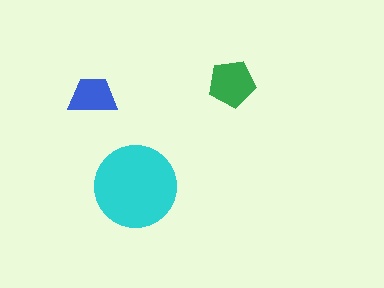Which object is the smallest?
The blue trapezoid.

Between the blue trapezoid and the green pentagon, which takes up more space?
The green pentagon.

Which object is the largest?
The cyan circle.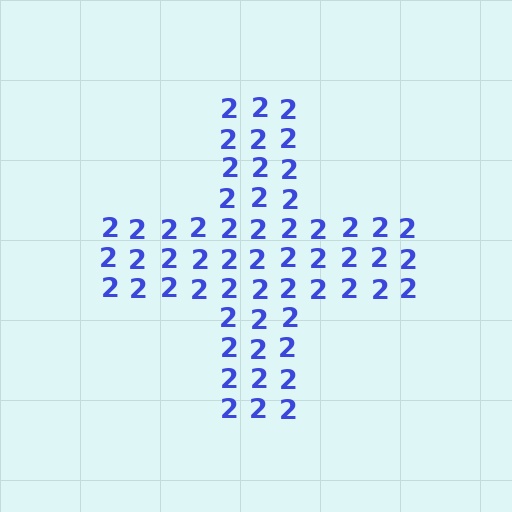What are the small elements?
The small elements are digit 2's.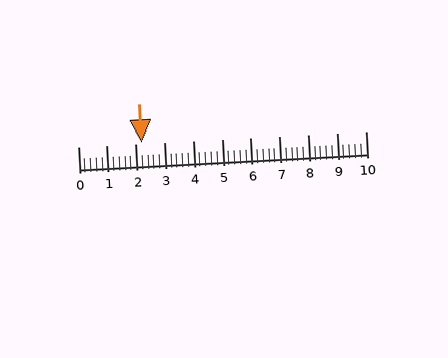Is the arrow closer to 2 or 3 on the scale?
The arrow is closer to 2.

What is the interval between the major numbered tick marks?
The major tick marks are spaced 1 units apart.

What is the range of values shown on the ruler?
The ruler shows values from 0 to 10.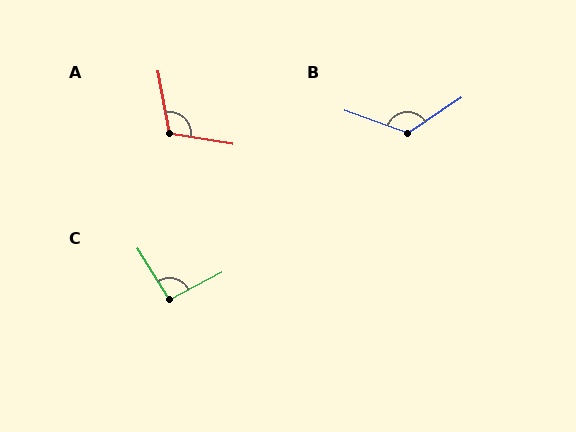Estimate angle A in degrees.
Approximately 110 degrees.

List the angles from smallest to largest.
C (95°), A (110°), B (126°).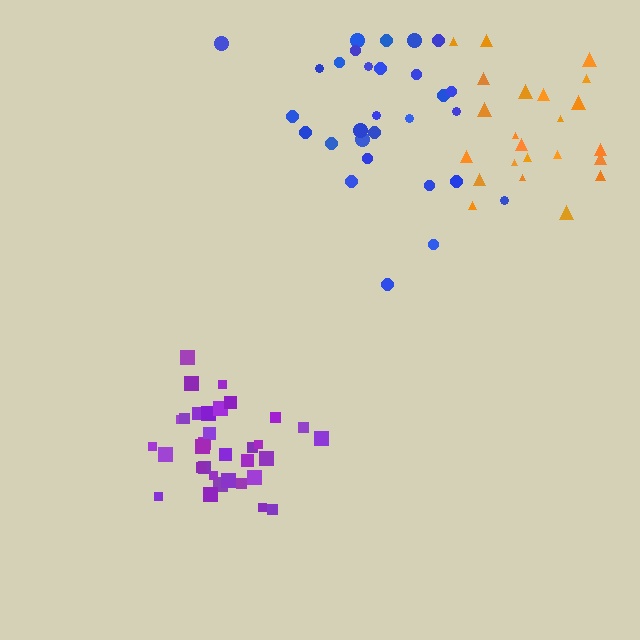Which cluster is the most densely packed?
Purple.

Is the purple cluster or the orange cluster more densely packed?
Purple.